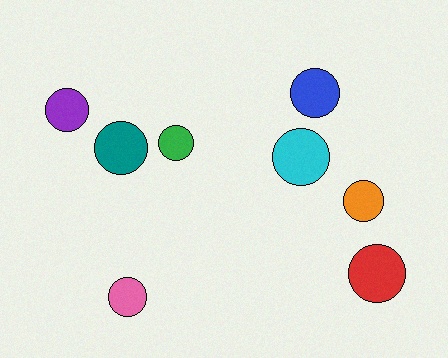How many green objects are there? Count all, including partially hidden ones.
There is 1 green object.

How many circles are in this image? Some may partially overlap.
There are 8 circles.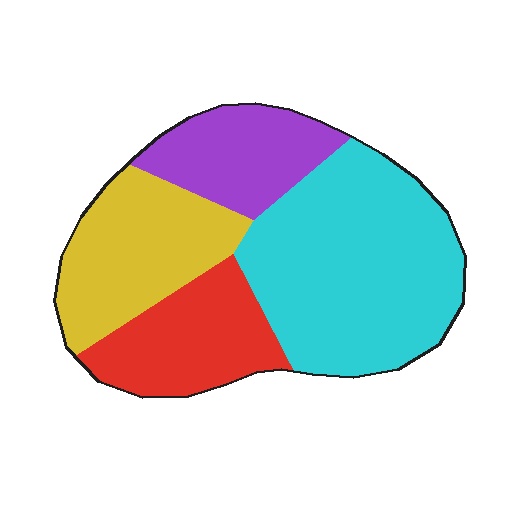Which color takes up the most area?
Cyan, at roughly 40%.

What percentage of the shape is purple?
Purple covers about 15% of the shape.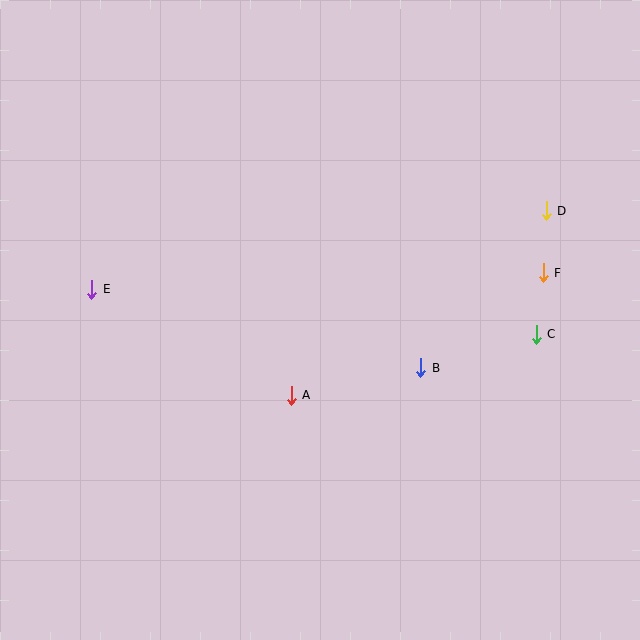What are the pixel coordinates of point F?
Point F is at (543, 273).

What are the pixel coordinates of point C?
Point C is at (536, 334).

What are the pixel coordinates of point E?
Point E is at (91, 289).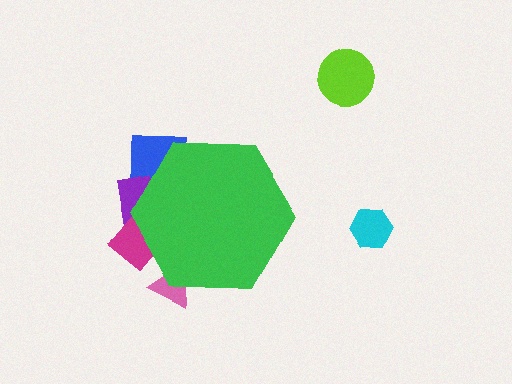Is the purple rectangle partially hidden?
Yes, the purple rectangle is partially hidden behind the green hexagon.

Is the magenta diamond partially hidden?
Yes, the magenta diamond is partially hidden behind the green hexagon.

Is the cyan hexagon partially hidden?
No, the cyan hexagon is fully visible.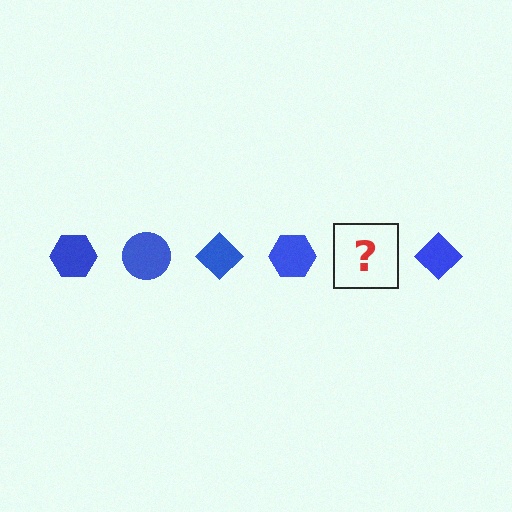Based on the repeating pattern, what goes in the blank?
The blank should be a blue circle.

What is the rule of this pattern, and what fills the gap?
The rule is that the pattern cycles through hexagon, circle, diamond shapes in blue. The gap should be filled with a blue circle.